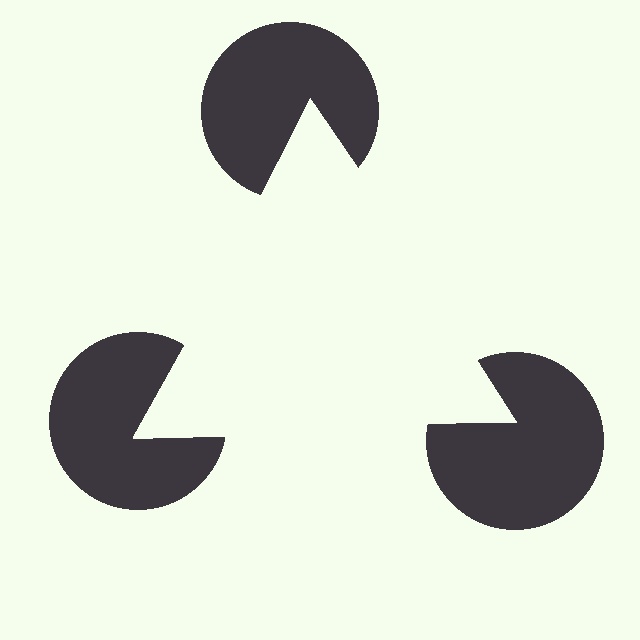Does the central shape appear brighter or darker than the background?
It typically appears slightly brighter than the background, even though no actual brightness change is drawn.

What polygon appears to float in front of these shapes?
An illusory triangle — its edges are inferred from the aligned wedge cuts in the pac-man discs, not physically drawn.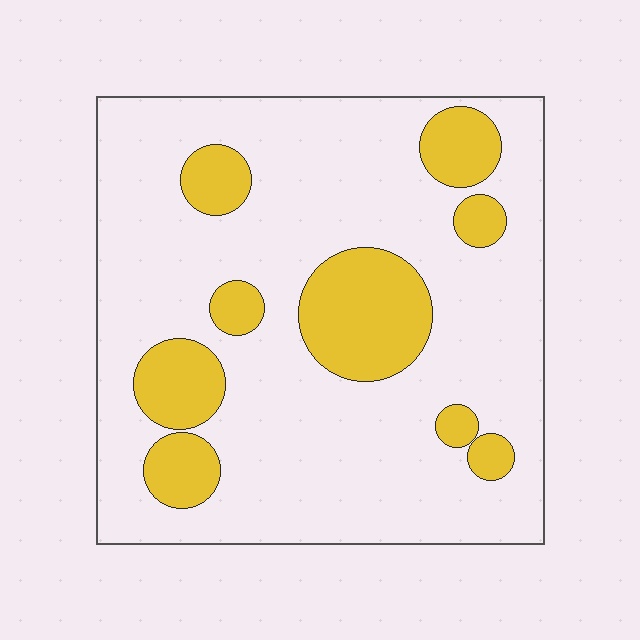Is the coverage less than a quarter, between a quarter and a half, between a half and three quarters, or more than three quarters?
Less than a quarter.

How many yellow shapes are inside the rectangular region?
9.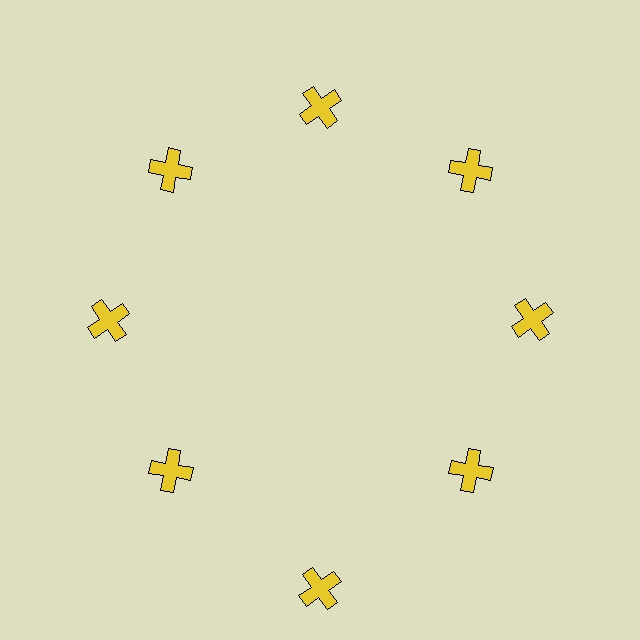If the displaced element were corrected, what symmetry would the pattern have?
It would have 8-fold rotational symmetry — the pattern would map onto itself every 45 degrees.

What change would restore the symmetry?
The symmetry would be restored by moving it inward, back onto the ring so that all 8 crosses sit at equal angles and equal distance from the center.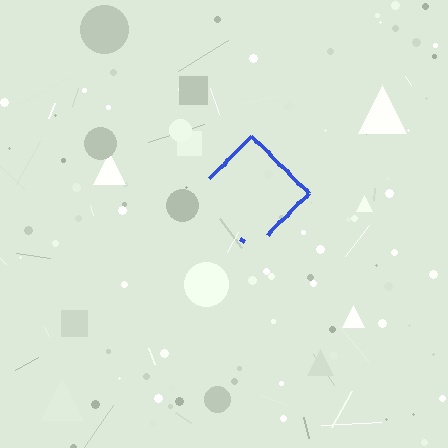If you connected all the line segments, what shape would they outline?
They would outline a diamond.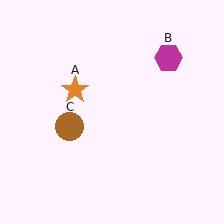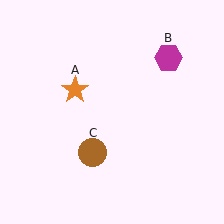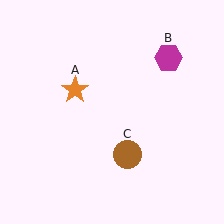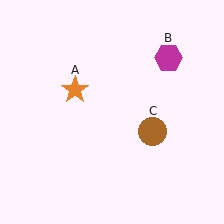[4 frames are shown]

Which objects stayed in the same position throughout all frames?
Orange star (object A) and magenta hexagon (object B) remained stationary.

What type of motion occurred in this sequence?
The brown circle (object C) rotated counterclockwise around the center of the scene.